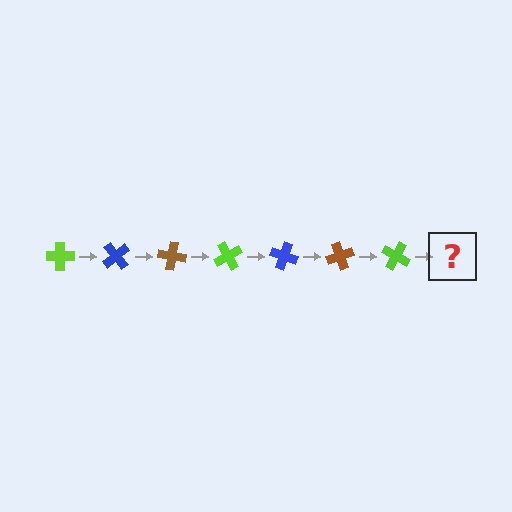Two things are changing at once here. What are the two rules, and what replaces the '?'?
The two rules are that it rotates 50 degrees each step and the color cycles through lime, blue, and brown. The '?' should be a blue cross, rotated 350 degrees from the start.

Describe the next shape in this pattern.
It should be a blue cross, rotated 350 degrees from the start.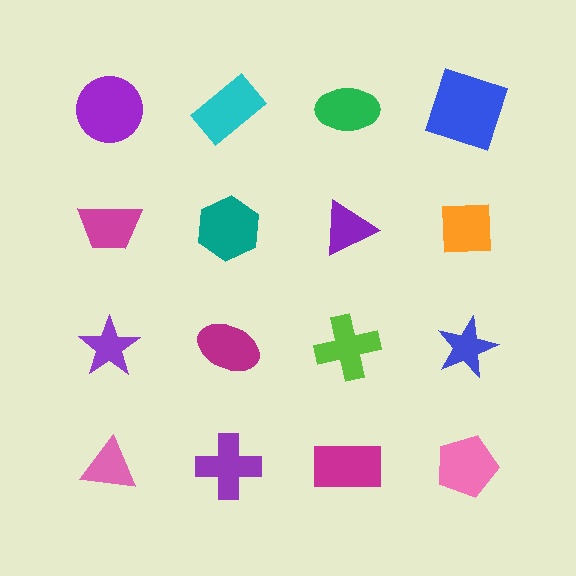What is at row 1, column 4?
A blue square.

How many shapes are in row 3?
4 shapes.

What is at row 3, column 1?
A purple star.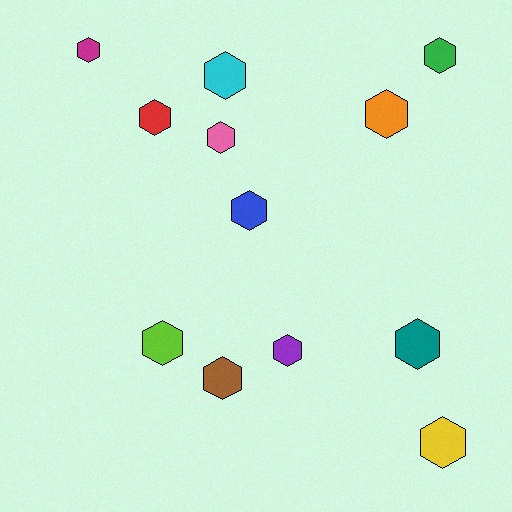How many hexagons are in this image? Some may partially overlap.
There are 12 hexagons.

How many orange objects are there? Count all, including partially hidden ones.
There is 1 orange object.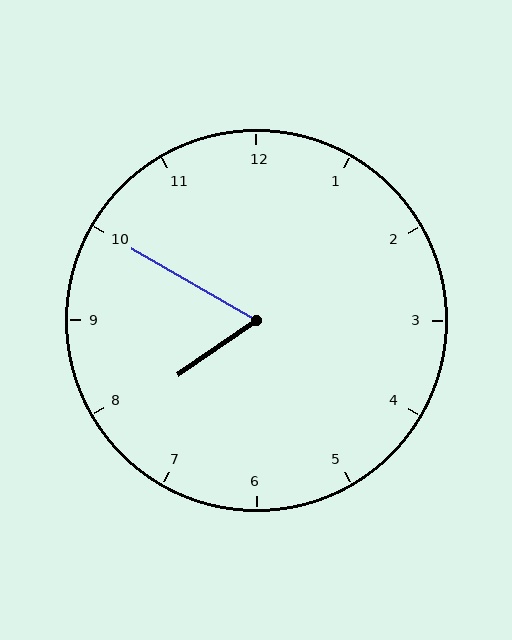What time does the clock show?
7:50.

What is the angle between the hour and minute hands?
Approximately 65 degrees.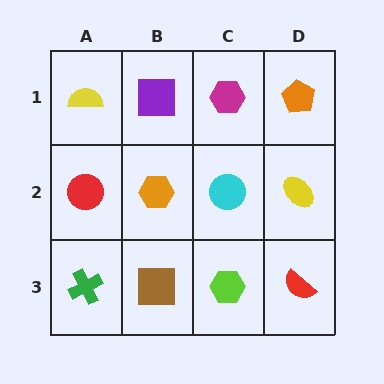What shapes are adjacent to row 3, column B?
An orange hexagon (row 2, column B), a green cross (row 3, column A), a lime hexagon (row 3, column C).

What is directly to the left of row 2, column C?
An orange hexagon.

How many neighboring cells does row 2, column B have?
4.